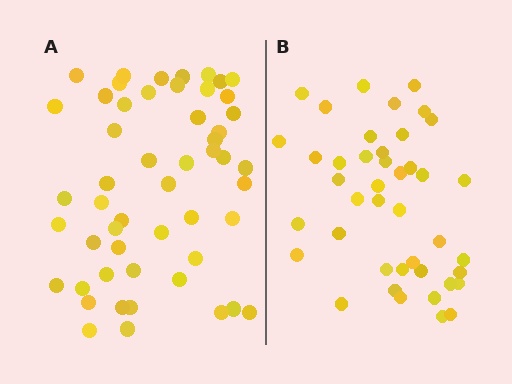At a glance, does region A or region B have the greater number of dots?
Region A (the left region) has more dots.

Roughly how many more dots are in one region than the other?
Region A has roughly 10 or so more dots than region B.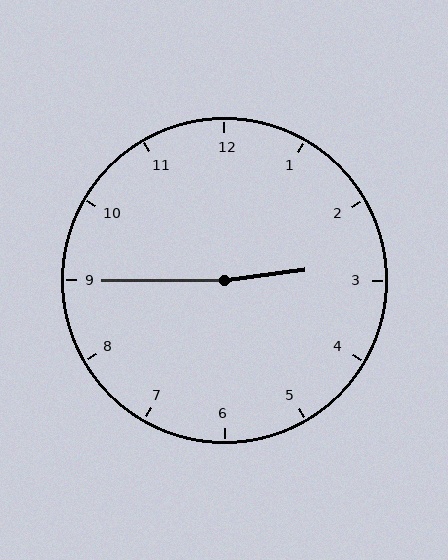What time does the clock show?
2:45.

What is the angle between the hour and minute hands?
Approximately 172 degrees.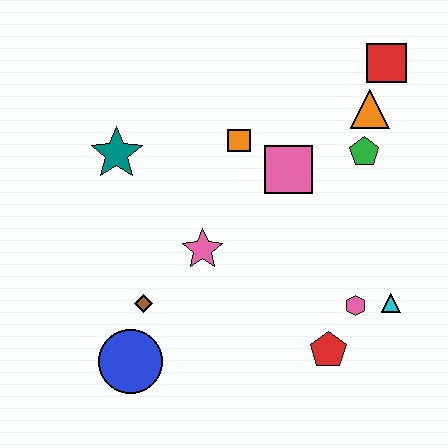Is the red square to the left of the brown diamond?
No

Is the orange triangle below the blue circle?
No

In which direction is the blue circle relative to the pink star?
The blue circle is below the pink star.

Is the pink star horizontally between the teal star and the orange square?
Yes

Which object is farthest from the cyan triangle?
The teal star is farthest from the cyan triangle.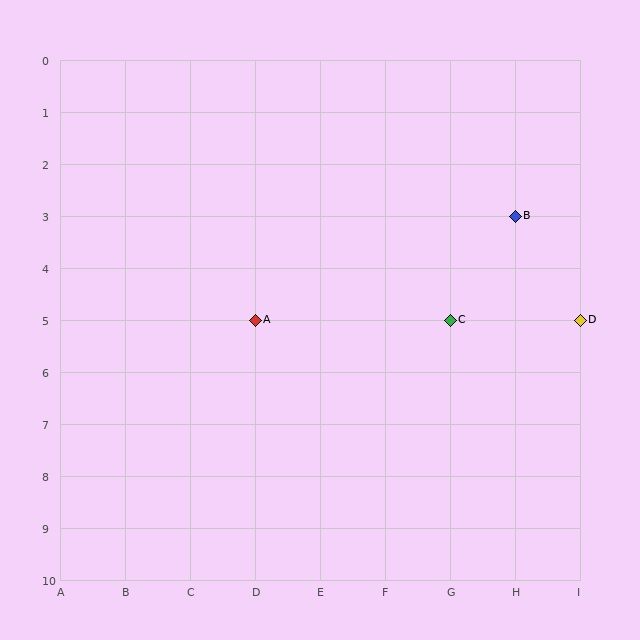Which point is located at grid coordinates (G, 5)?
Point C is at (G, 5).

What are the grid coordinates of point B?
Point B is at grid coordinates (H, 3).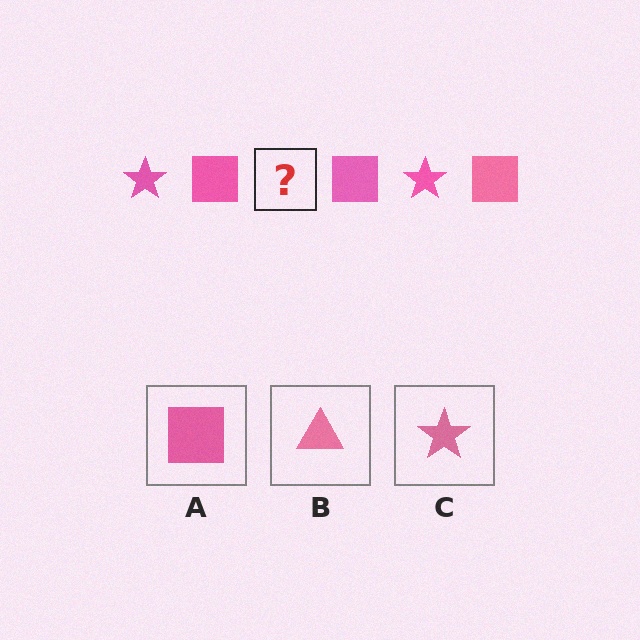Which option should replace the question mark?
Option C.